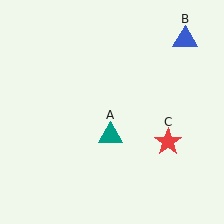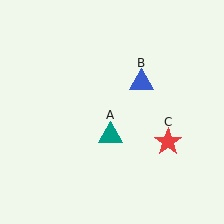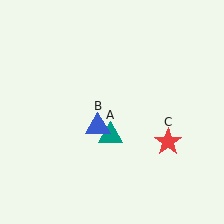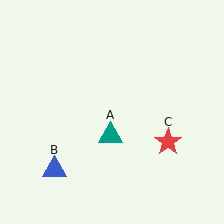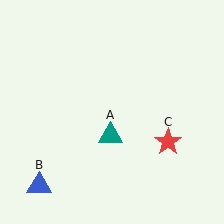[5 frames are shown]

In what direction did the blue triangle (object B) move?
The blue triangle (object B) moved down and to the left.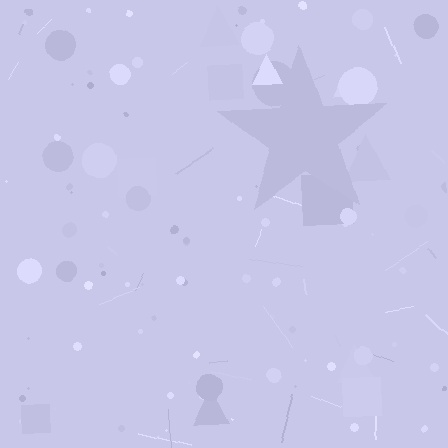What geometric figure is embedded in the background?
A star is embedded in the background.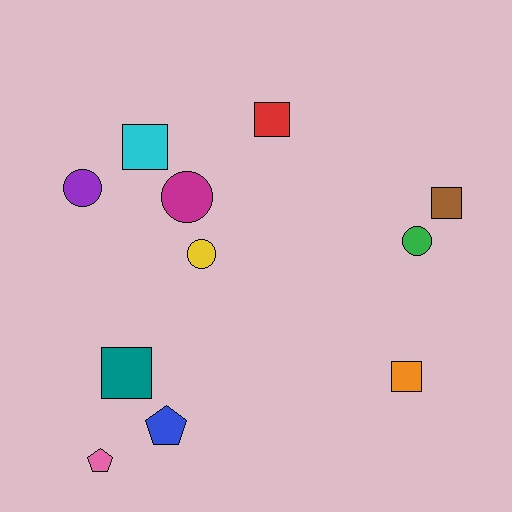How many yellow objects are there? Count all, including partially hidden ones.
There is 1 yellow object.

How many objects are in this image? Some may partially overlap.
There are 11 objects.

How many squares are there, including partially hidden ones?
There are 5 squares.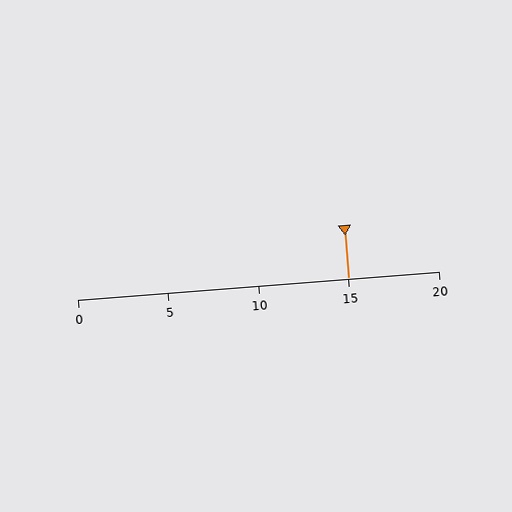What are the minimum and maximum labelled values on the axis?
The axis runs from 0 to 20.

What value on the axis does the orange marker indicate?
The marker indicates approximately 15.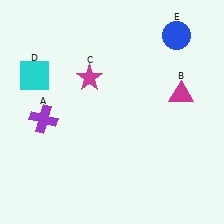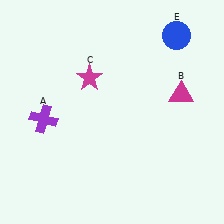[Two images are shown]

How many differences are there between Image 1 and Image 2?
There is 1 difference between the two images.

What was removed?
The cyan square (D) was removed in Image 2.